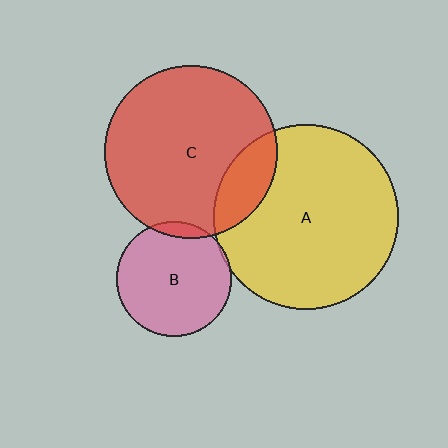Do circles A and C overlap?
Yes.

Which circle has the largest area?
Circle A (yellow).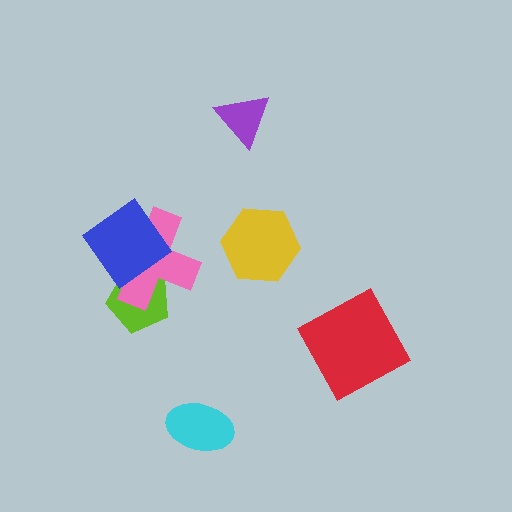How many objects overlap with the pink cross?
2 objects overlap with the pink cross.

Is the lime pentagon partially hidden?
Yes, it is partially covered by another shape.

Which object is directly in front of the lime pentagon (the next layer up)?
The pink cross is directly in front of the lime pentagon.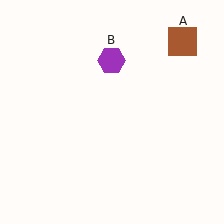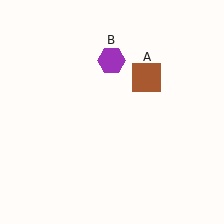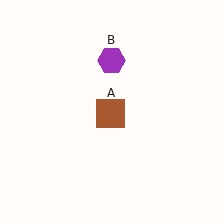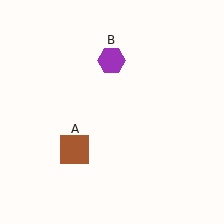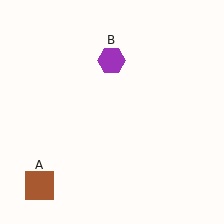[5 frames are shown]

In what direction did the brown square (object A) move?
The brown square (object A) moved down and to the left.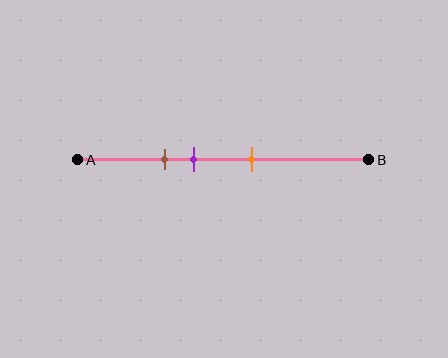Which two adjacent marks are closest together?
The brown and purple marks are the closest adjacent pair.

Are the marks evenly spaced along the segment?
Yes, the marks are approximately evenly spaced.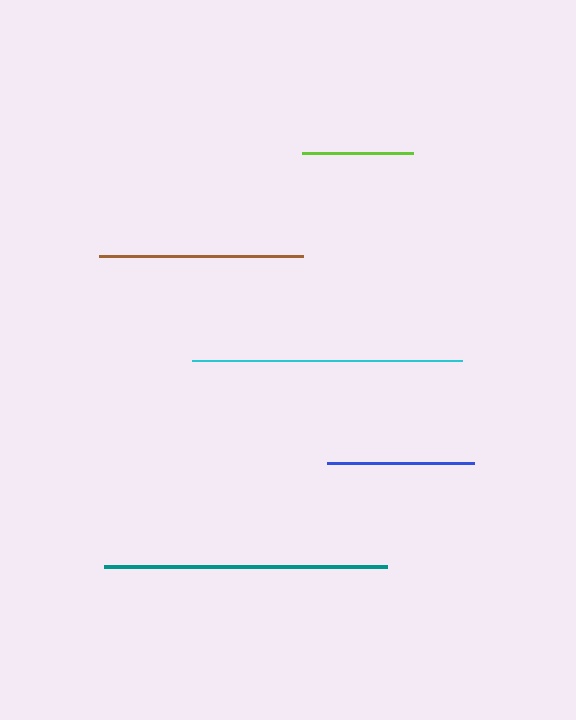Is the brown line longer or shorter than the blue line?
The brown line is longer than the blue line.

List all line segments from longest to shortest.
From longest to shortest: teal, cyan, brown, blue, lime.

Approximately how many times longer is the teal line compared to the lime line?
The teal line is approximately 2.5 times the length of the lime line.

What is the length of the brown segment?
The brown segment is approximately 204 pixels long.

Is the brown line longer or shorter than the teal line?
The teal line is longer than the brown line.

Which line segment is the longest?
The teal line is the longest at approximately 282 pixels.